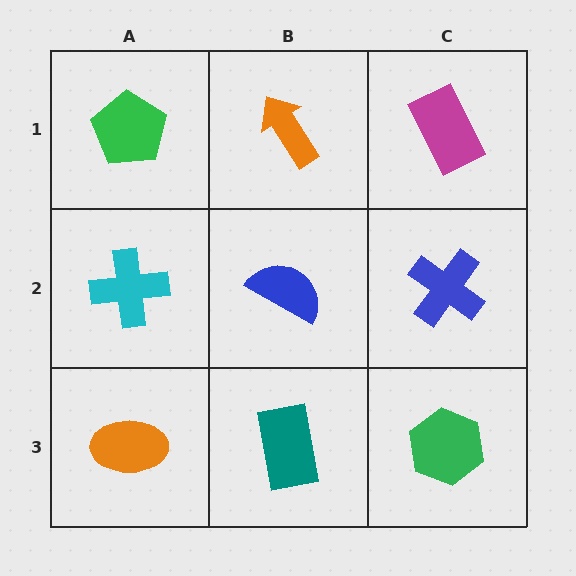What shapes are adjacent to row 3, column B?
A blue semicircle (row 2, column B), an orange ellipse (row 3, column A), a green hexagon (row 3, column C).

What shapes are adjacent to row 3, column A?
A cyan cross (row 2, column A), a teal rectangle (row 3, column B).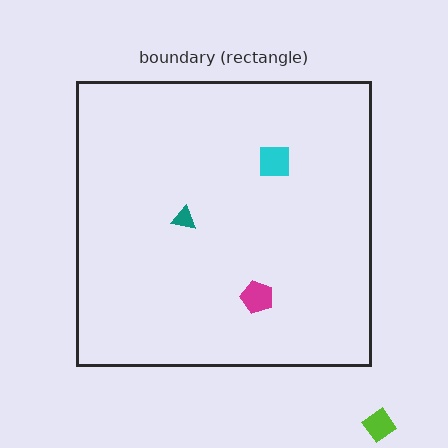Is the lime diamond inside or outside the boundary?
Outside.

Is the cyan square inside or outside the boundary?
Inside.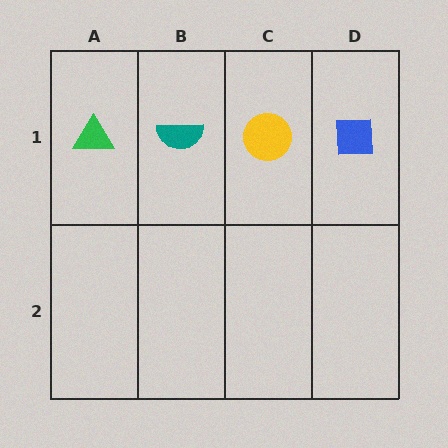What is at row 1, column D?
A blue square.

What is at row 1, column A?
A green triangle.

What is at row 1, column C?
A yellow circle.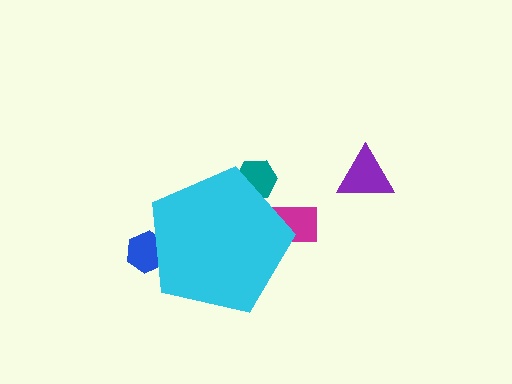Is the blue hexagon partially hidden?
Yes, the blue hexagon is partially hidden behind the cyan pentagon.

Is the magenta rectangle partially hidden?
Yes, the magenta rectangle is partially hidden behind the cyan pentagon.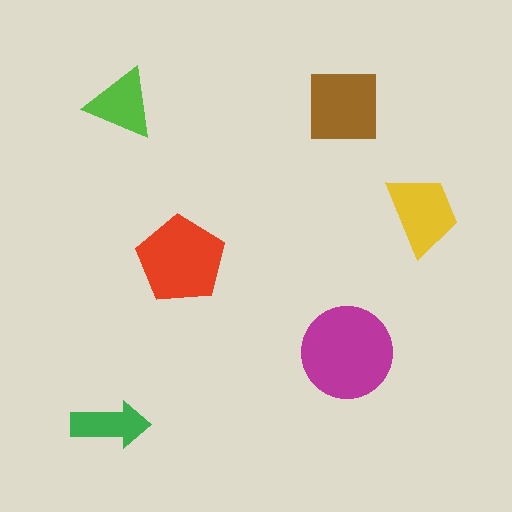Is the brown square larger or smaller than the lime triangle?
Larger.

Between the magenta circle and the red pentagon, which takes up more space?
The magenta circle.